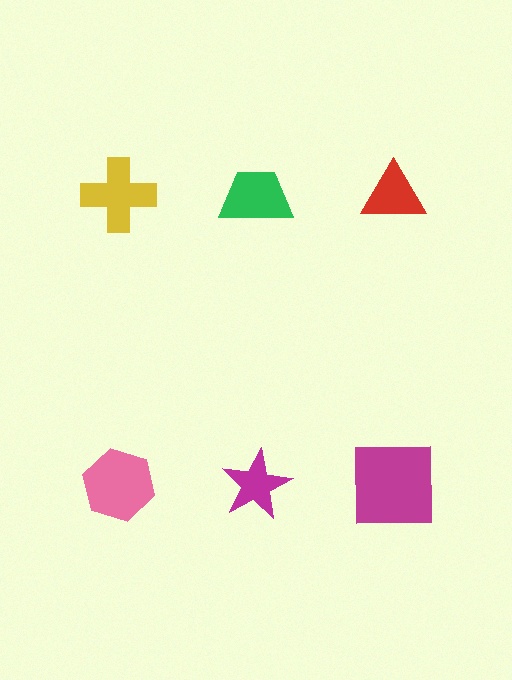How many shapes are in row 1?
3 shapes.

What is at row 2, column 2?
A magenta star.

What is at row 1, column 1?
A yellow cross.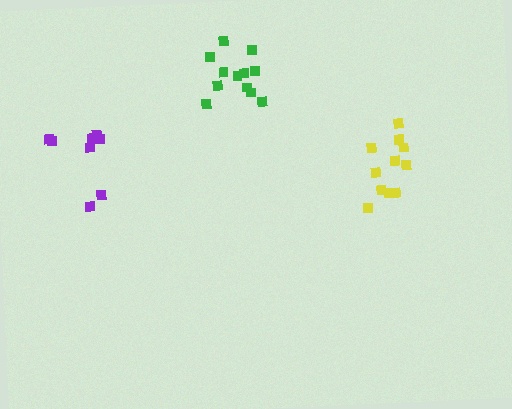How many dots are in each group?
Group 1: 11 dots, Group 2: 12 dots, Group 3: 8 dots (31 total).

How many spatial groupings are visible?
There are 3 spatial groupings.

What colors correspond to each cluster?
The clusters are colored: yellow, green, purple.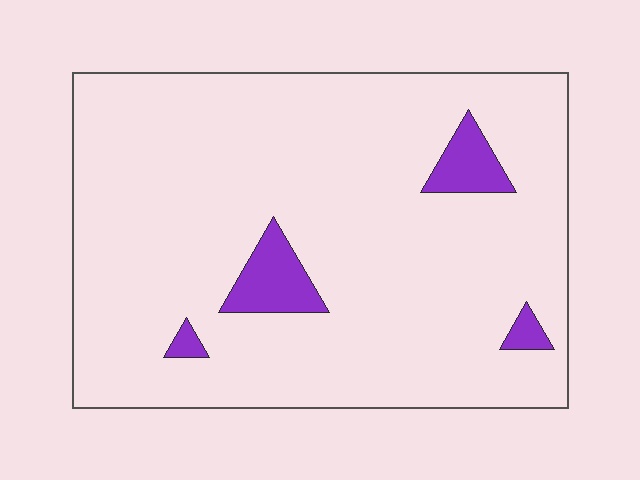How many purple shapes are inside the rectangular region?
4.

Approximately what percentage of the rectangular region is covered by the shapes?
Approximately 5%.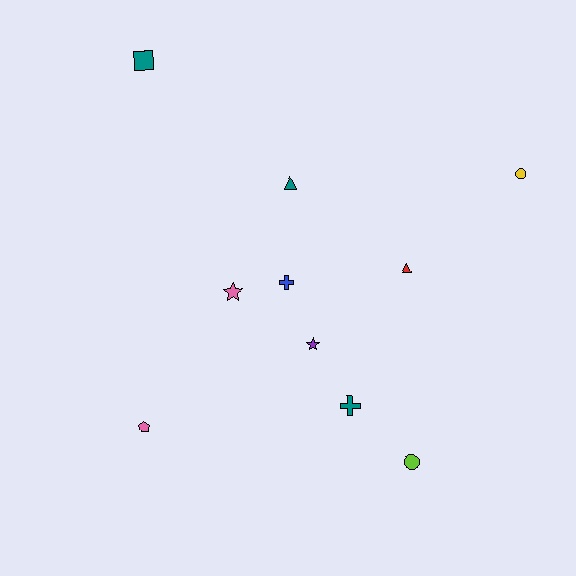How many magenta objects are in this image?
There are no magenta objects.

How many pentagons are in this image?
There is 1 pentagon.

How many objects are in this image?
There are 10 objects.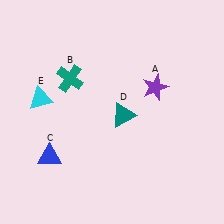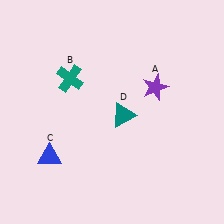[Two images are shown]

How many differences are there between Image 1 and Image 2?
There is 1 difference between the two images.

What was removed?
The cyan triangle (E) was removed in Image 2.